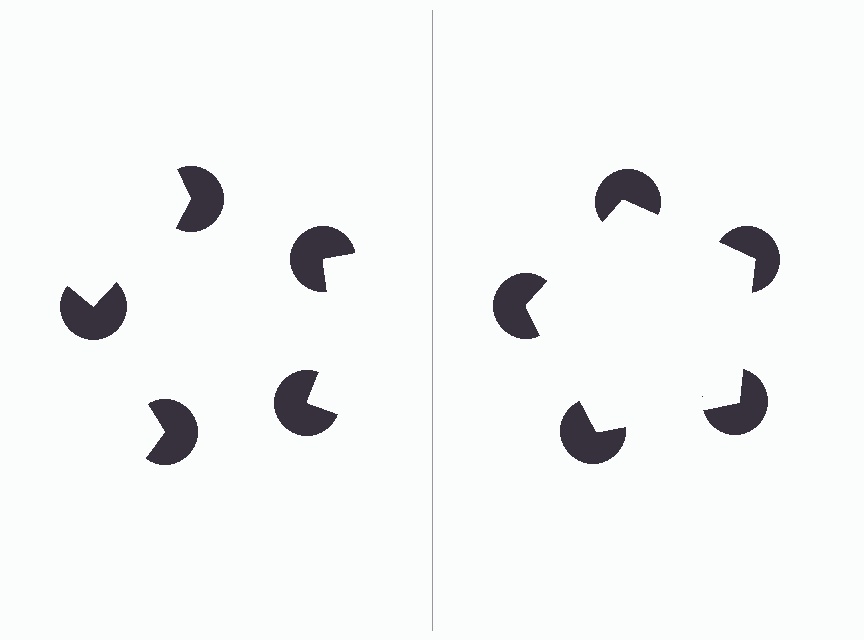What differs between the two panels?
The pac-man discs are positioned identically on both sides; only the wedge orientations differ. On the right they align to a pentagon; on the left they are misaligned.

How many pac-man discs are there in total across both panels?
10 — 5 on each side.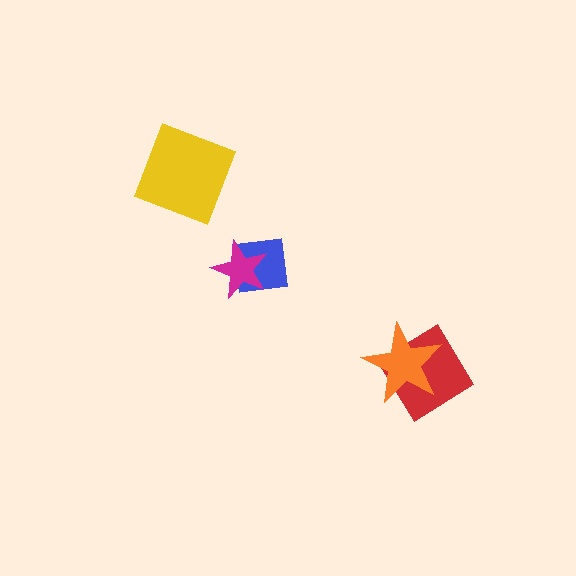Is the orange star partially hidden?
No, no other shape covers it.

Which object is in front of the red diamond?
The orange star is in front of the red diamond.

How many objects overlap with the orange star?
1 object overlaps with the orange star.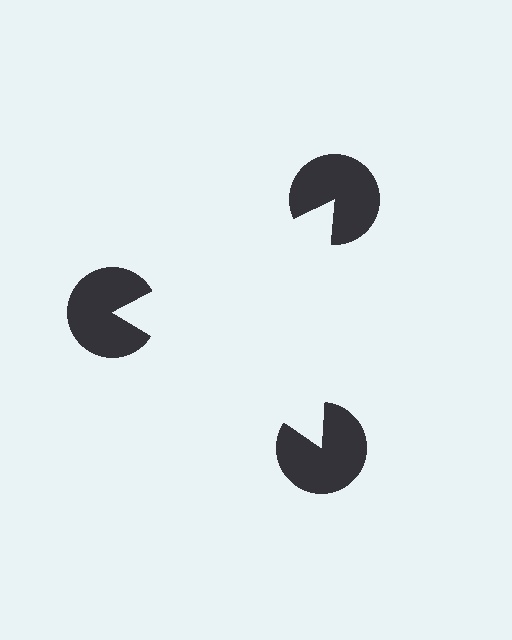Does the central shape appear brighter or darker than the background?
It typically appears slightly brighter than the background, even though no actual brightness change is drawn.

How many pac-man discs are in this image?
There are 3 — one at each vertex of the illusory triangle.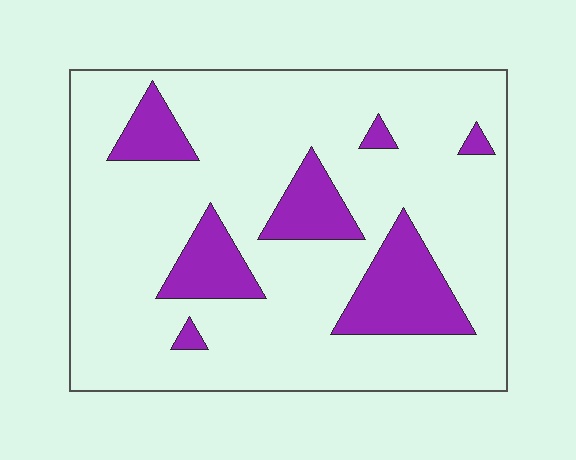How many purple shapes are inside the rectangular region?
7.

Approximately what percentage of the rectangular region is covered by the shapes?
Approximately 20%.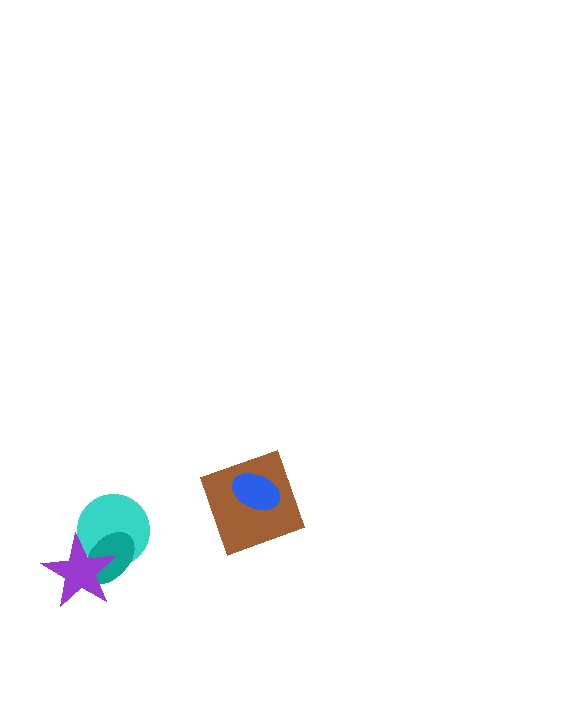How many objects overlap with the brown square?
1 object overlaps with the brown square.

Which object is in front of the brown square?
The blue ellipse is in front of the brown square.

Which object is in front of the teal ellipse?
The purple star is in front of the teal ellipse.